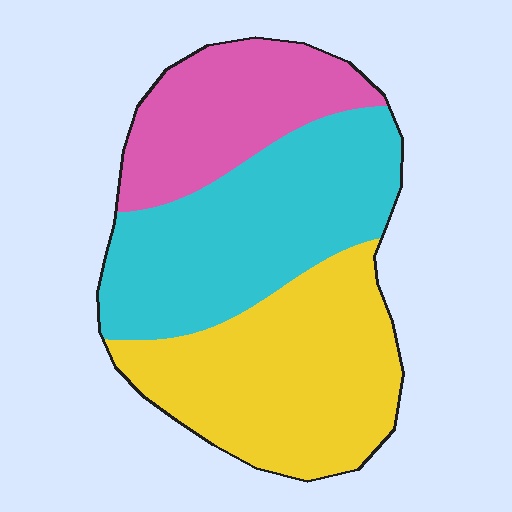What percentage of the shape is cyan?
Cyan covers around 40% of the shape.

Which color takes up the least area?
Pink, at roughly 25%.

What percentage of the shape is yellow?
Yellow takes up about three eighths (3/8) of the shape.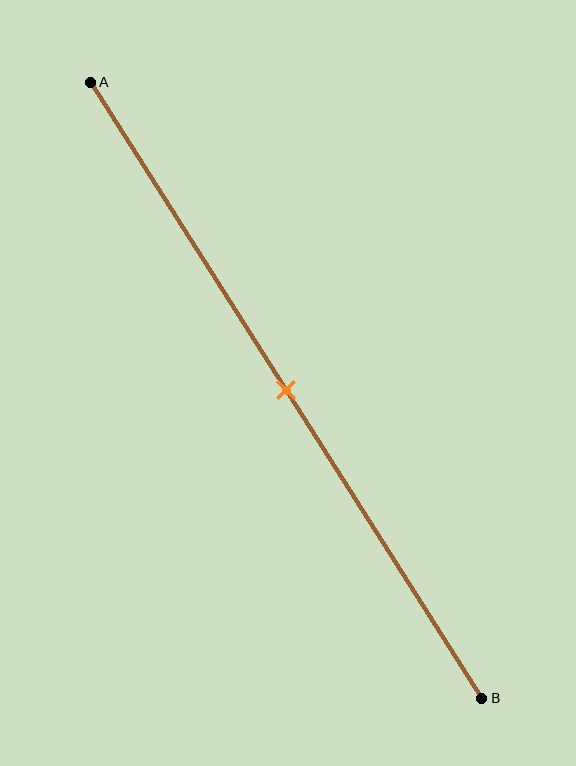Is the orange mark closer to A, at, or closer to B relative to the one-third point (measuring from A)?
The orange mark is closer to point B than the one-third point of segment AB.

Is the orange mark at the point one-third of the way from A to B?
No, the mark is at about 50% from A, not at the 33% one-third point.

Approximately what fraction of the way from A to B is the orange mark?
The orange mark is approximately 50% of the way from A to B.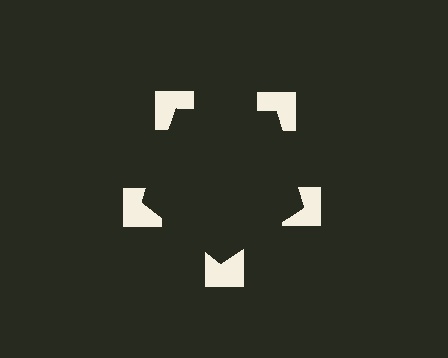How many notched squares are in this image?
There are 5 — one at each vertex of the illusory pentagon.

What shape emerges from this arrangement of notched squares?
An illusory pentagon — its edges are inferred from the aligned wedge cuts in the notched squares, not physically drawn.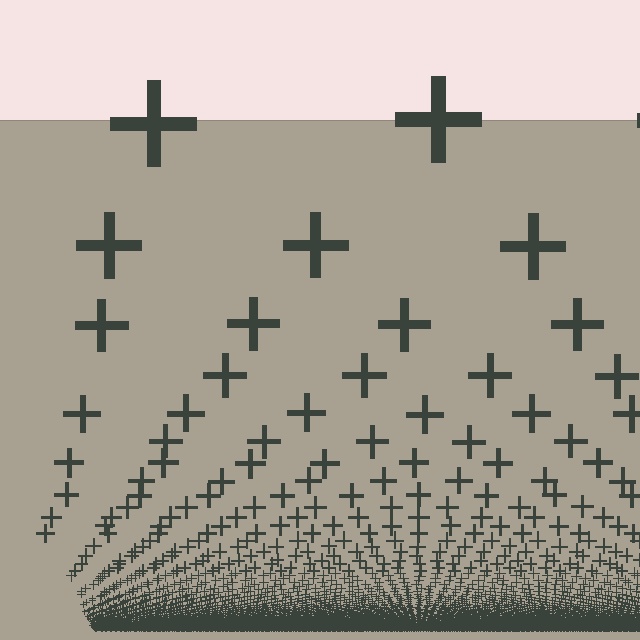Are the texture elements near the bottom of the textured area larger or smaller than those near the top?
Smaller. The gradient is inverted — elements near the bottom are smaller and denser.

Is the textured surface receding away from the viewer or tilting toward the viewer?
The surface appears to tilt toward the viewer. Texture elements get larger and sparser toward the top.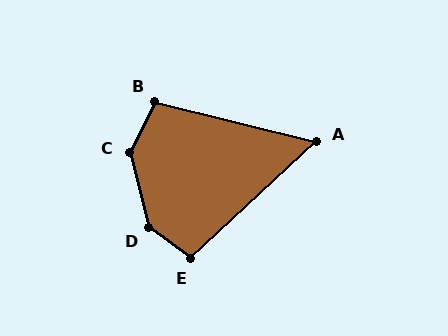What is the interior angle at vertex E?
Approximately 101 degrees (obtuse).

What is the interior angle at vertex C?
Approximately 139 degrees (obtuse).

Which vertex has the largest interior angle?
D, at approximately 141 degrees.